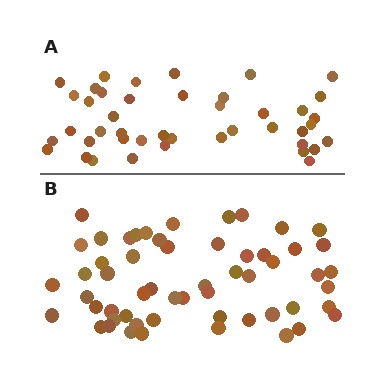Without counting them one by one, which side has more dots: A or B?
Region B (the bottom region) has more dots.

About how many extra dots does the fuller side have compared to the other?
Region B has approximately 15 more dots than region A.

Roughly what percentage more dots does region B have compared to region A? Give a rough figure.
About 30% more.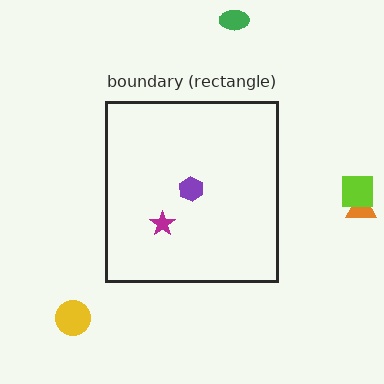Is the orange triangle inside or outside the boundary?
Outside.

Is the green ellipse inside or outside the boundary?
Outside.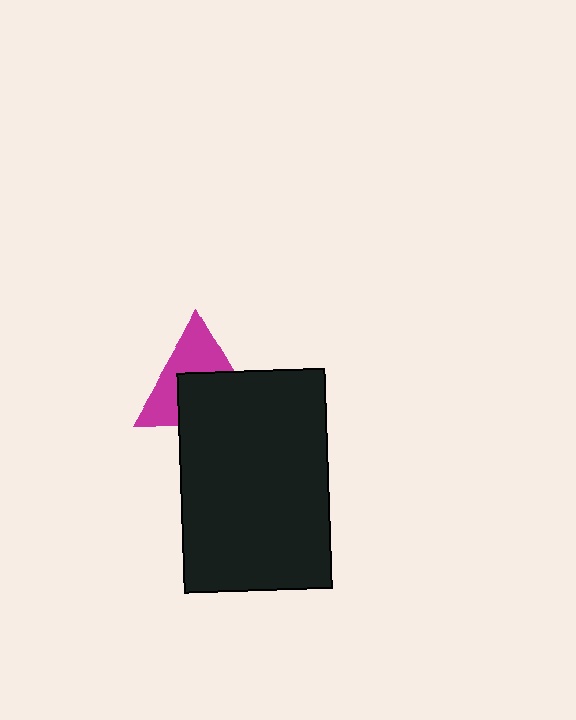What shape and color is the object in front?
The object in front is a black rectangle.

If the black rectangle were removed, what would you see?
You would see the complete magenta triangle.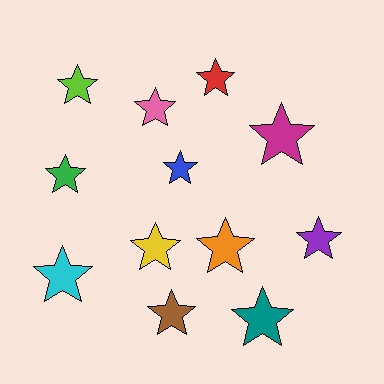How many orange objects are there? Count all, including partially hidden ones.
There is 1 orange object.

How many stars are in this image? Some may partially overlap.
There are 12 stars.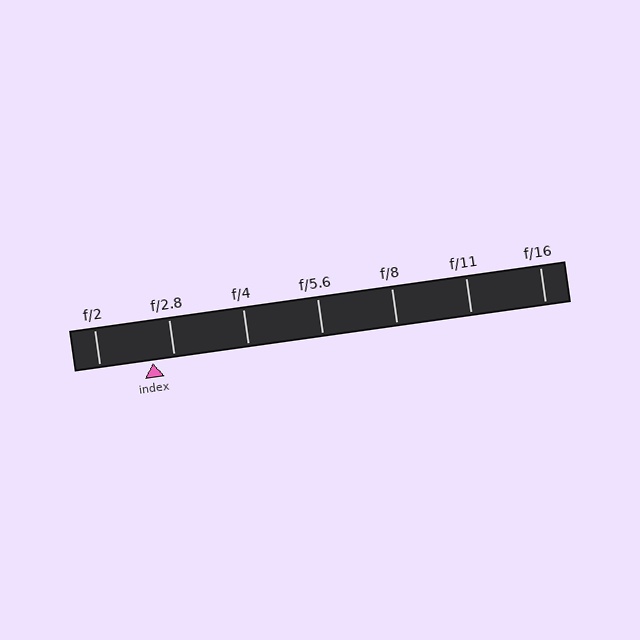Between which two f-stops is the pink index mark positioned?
The index mark is between f/2 and f/2.8.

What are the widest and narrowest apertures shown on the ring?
The widest aperture shown is f/2 and the narrowest is f/16.